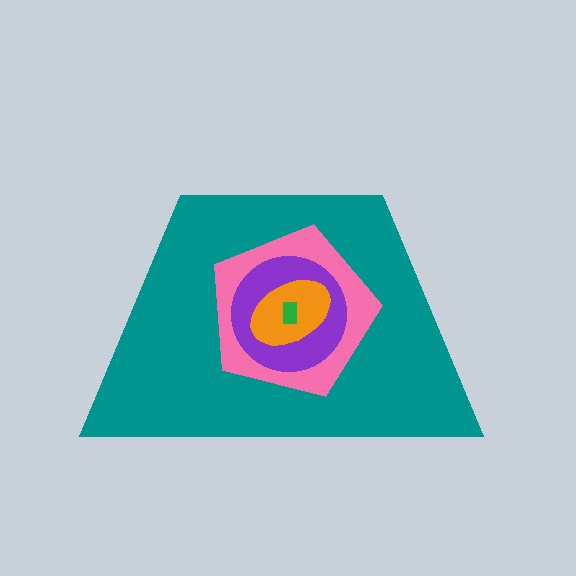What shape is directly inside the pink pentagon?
The purple circle.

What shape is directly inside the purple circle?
The orange ellipse.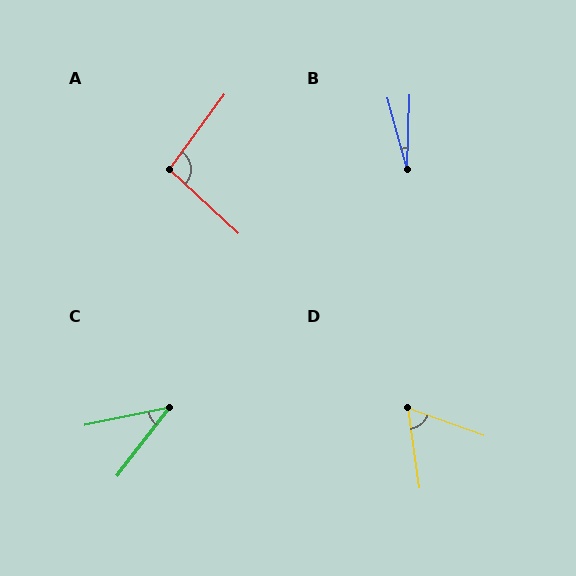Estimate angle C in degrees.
Approximately 41 degrees.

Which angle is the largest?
A, at approximately 96 degrees.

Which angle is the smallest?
B, at approximately 17 degrees.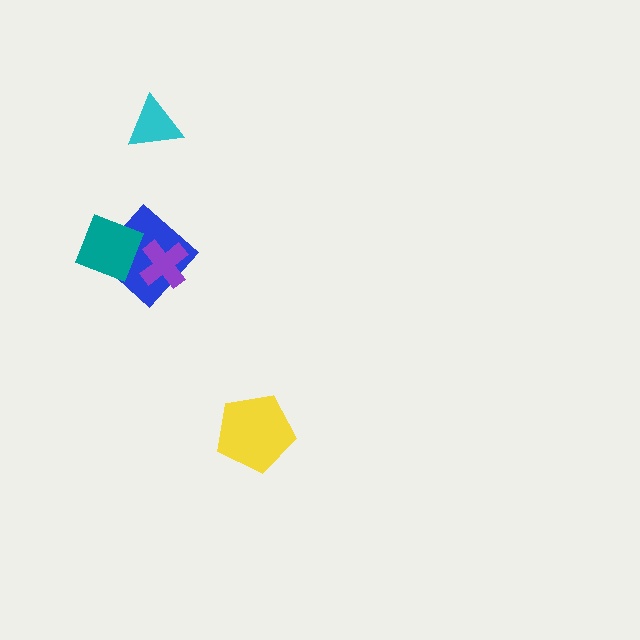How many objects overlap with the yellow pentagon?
0 objects overlap with the yellow pentagon.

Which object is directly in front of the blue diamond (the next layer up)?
The purple cross is directly in front of the blue diamond.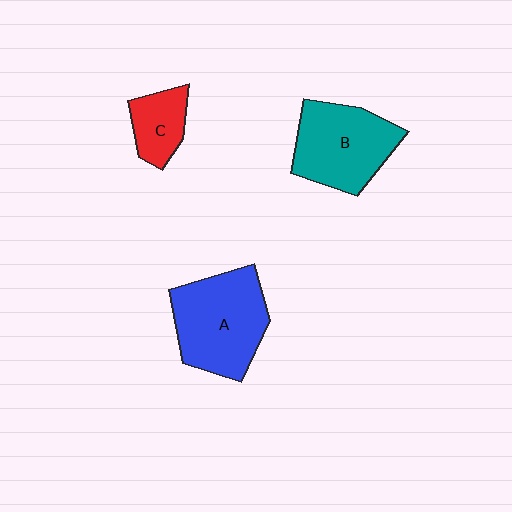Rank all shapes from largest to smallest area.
From largest to smallest: A (blue), B (teal), C (red).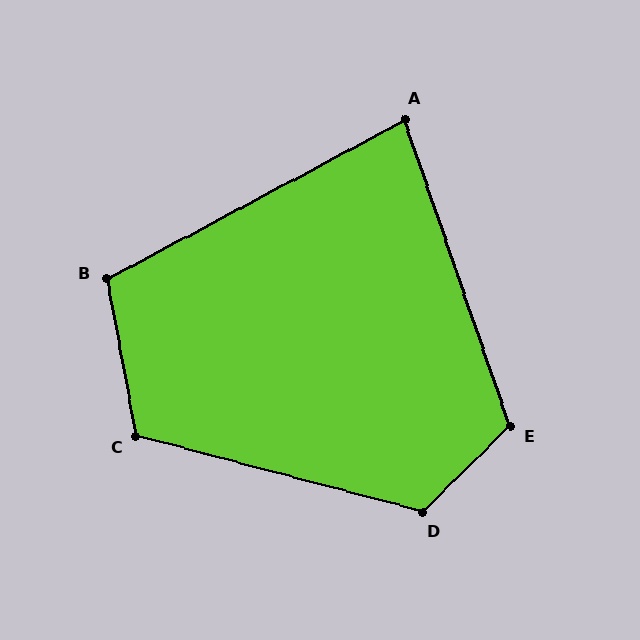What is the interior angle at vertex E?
Approximately 116 degrees (obtuse).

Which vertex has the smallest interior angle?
A, at approximately 81 degrees.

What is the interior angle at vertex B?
Approximately 107 degrees (obtuse).